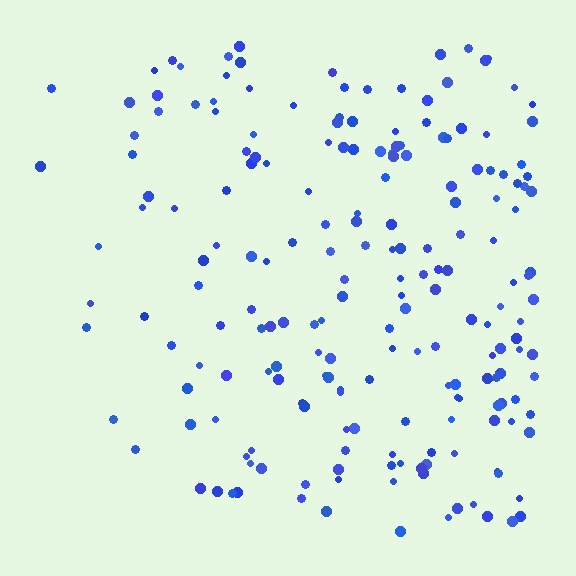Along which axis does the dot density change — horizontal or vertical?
Horizontal.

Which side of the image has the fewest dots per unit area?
The left.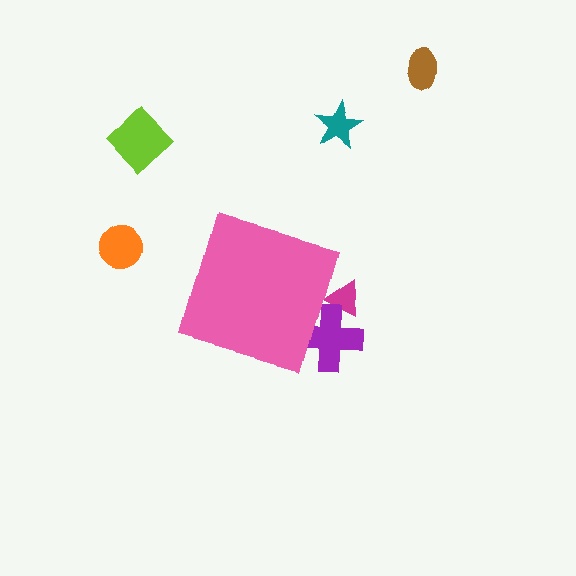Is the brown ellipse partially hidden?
No, the brown ellipse is fully visible.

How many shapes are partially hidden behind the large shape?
2 shapes are partially hidden.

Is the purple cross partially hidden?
Yes, the purple cross is partially hidden behind the pink diamond.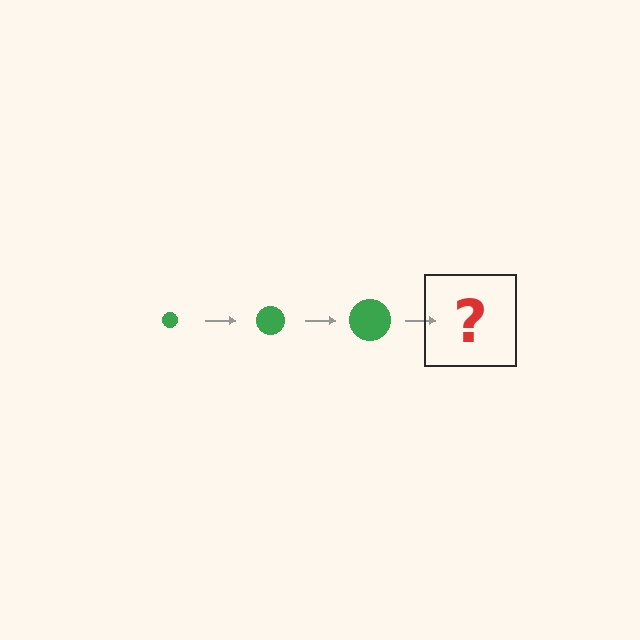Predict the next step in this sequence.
The next step is a green circle, larger than the previous one.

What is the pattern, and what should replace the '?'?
The pattern is that the circle gets progressively larger each step. The '?' should be a green circle, larger than the previous one.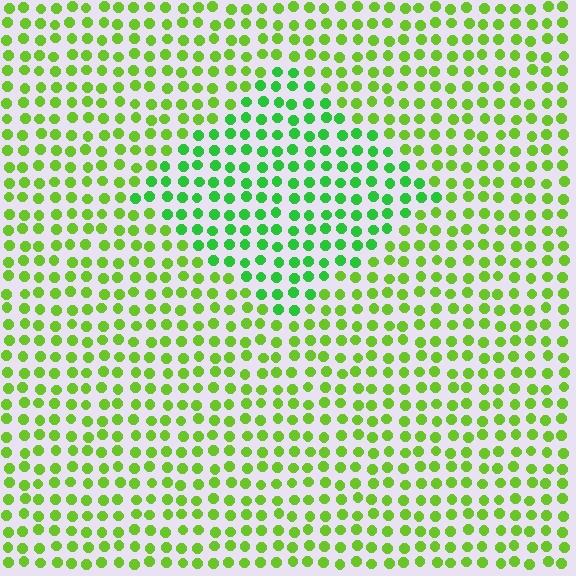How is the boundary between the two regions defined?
The boundary is defined purely by a slight shift in hue (about 32 degrees). Spacing, size, and orientation are identical on both sides.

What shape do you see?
I see a diamond.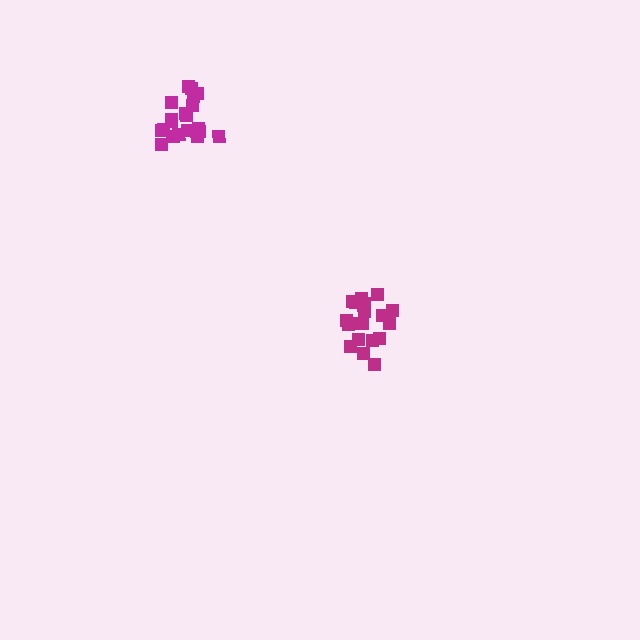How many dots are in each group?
Group 1: 20 dots, Group 2: 20 dots (40 total).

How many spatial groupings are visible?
There are 2 spatial groupings.